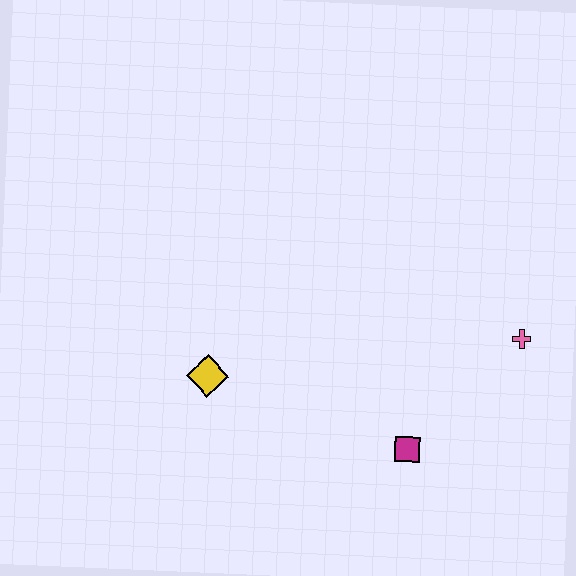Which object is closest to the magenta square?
The pink cross is closest to the magenta square.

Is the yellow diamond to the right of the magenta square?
No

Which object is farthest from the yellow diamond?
The pink cross is farthest from the yellow diamond.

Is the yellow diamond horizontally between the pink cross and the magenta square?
No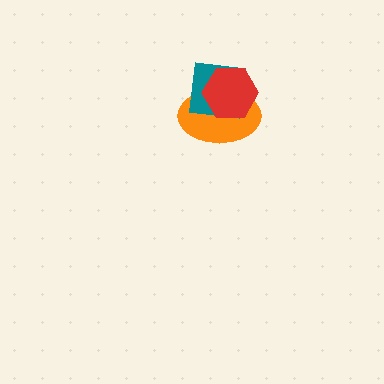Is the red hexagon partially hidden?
No, no other shape covers it.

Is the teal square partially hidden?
Yes, it is partially covered by another shape.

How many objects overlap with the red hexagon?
2 objects overlap with the red hexagon.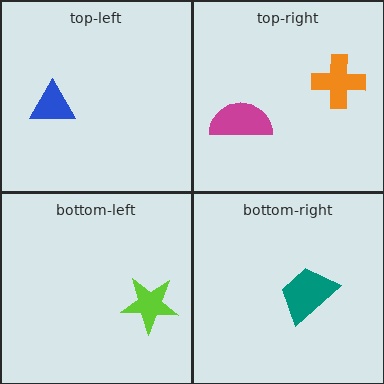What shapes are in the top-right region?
The magenta semicircle, the orange cross.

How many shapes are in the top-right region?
2.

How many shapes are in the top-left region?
1.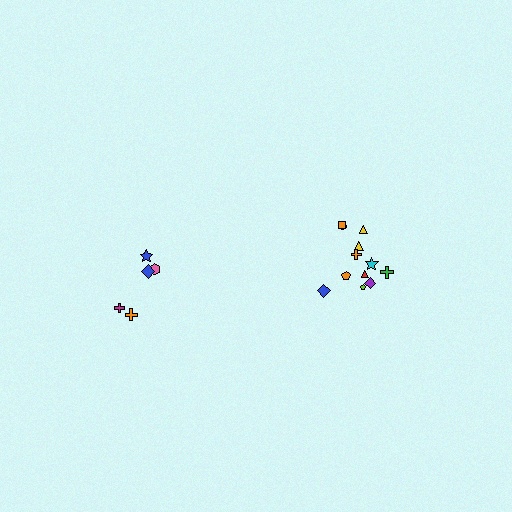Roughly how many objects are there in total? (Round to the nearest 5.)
Roughly 15 objects in total.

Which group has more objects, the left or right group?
The right group.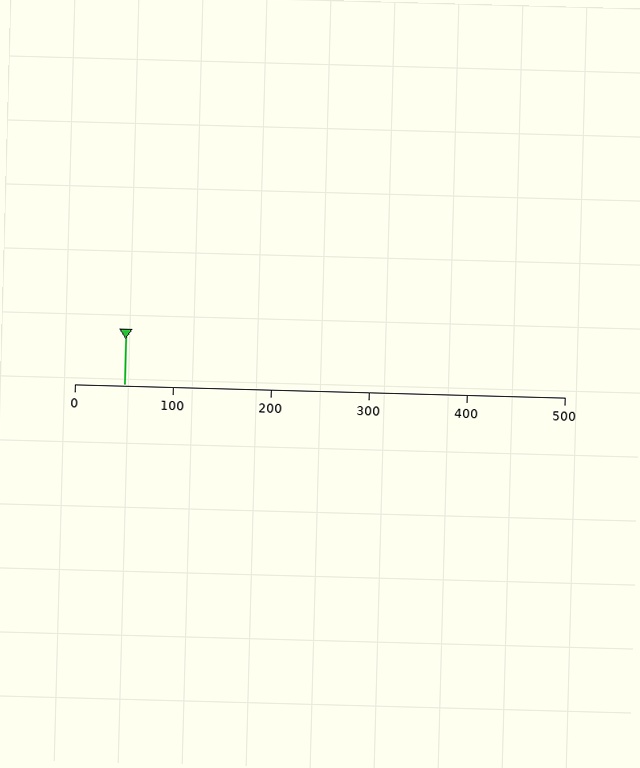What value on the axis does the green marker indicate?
The marker indicates approximately 50.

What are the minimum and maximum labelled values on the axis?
The axis runs from 0 to 500.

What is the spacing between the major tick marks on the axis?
The major ticks are spaced 100 apart.